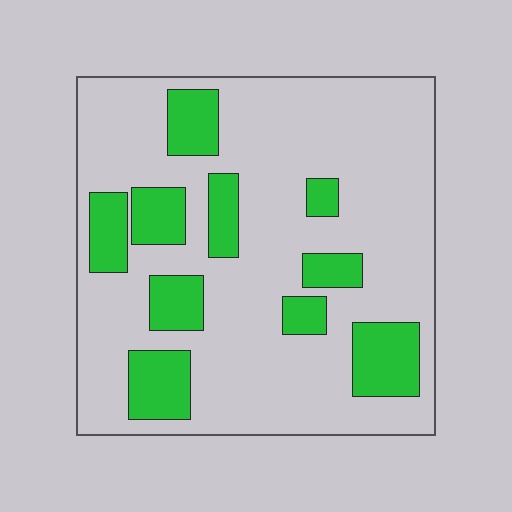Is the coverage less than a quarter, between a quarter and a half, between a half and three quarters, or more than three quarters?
Less than a quarter.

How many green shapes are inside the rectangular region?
10.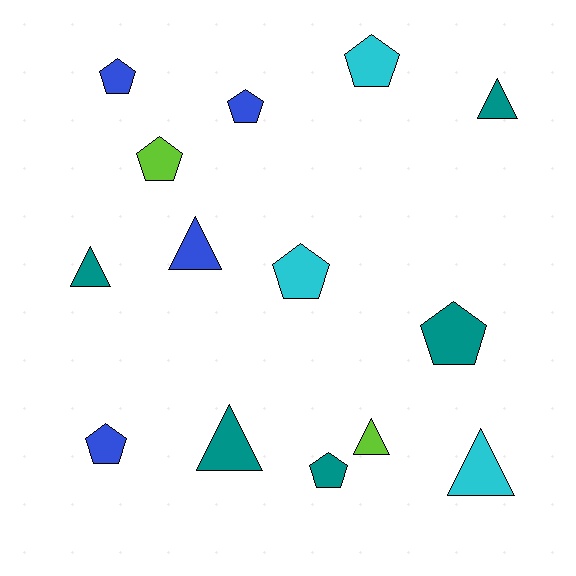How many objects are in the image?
There are 14 objects.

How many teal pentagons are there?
There are 2 teal pentagons.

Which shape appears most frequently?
Pentagon, with 8 objects.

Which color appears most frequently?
Teal, with 5 objects.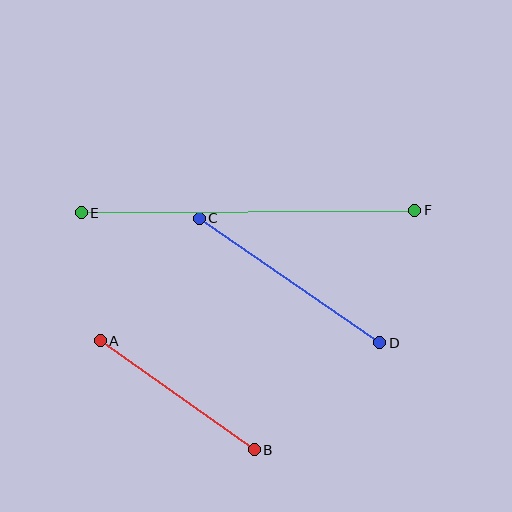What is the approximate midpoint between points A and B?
The midpoint is at approximately (177, 395) pixels.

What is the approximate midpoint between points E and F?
The midpoint is at approximately (248, 212) pixels.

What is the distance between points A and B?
The distance is approximately 189 pixels.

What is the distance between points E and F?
The distance is approximately 333 pixels.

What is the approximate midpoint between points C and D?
The midpoint is at approximately (289, 281) pixels.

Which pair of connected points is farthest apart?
Points E and F are farthest apart.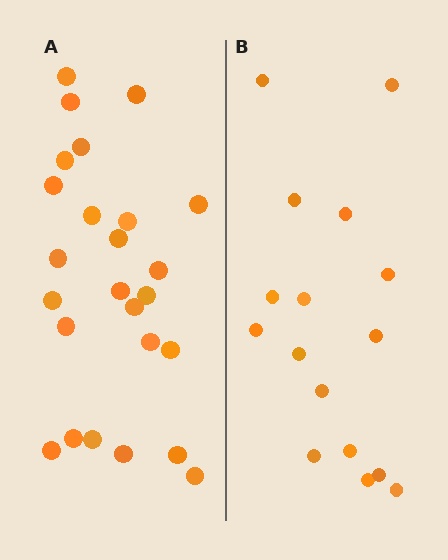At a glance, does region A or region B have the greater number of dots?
Region A (the left region) has more dots.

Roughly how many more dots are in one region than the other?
Region A has roughly 8 or so more dots than region B.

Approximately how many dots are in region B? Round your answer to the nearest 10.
About 20 dots. (The exact count is 16, which rounds to 20.)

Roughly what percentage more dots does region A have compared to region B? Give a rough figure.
About 55% more.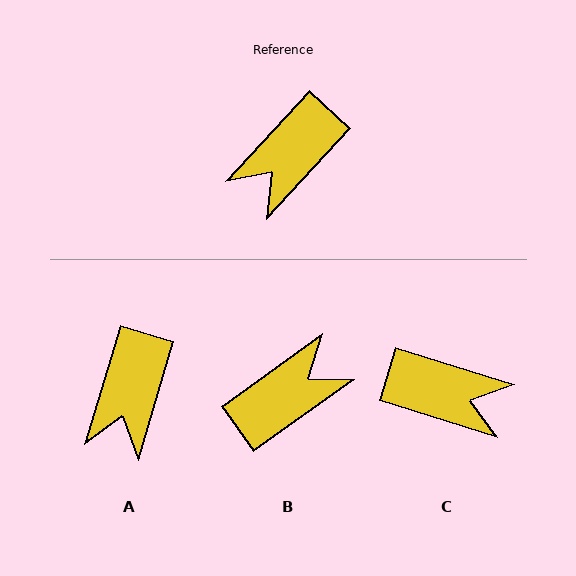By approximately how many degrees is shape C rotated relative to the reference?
Approximately 115 degrees counter-clockwise.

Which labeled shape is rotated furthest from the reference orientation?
B, about 168 degrees away.